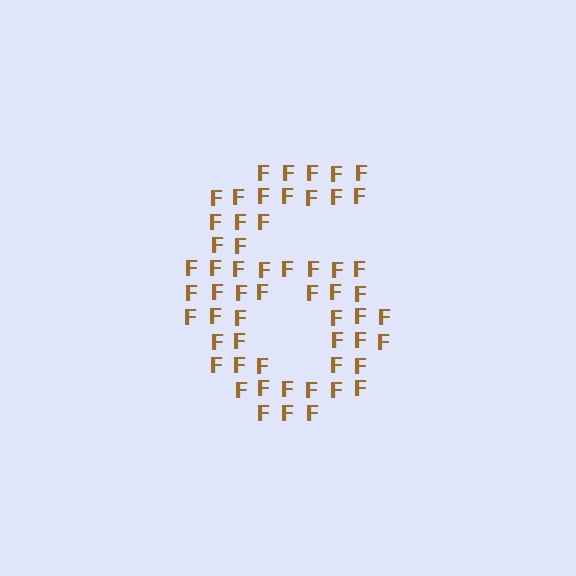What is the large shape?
The large shape is the digit 6.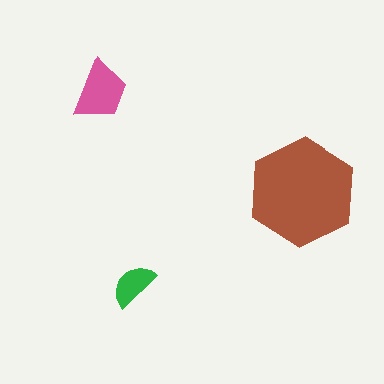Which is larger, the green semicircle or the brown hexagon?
The brown hexagon.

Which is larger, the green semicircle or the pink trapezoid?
The pink trapezoid.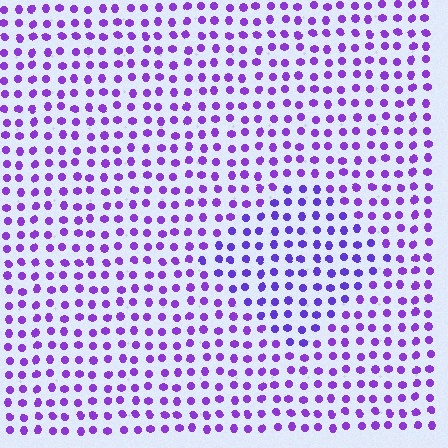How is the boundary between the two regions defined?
The boundary is defined purely by a slight shift in hue (about 18 degrees). Spacing, size, and orientation are identical on both sides.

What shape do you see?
I see a diamond.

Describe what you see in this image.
The image is filled with small purple elements in a uniform arrangement. A diamond-shaped region is visible where the elements are tinted to a slightly different hue, forming a subtle color boundary.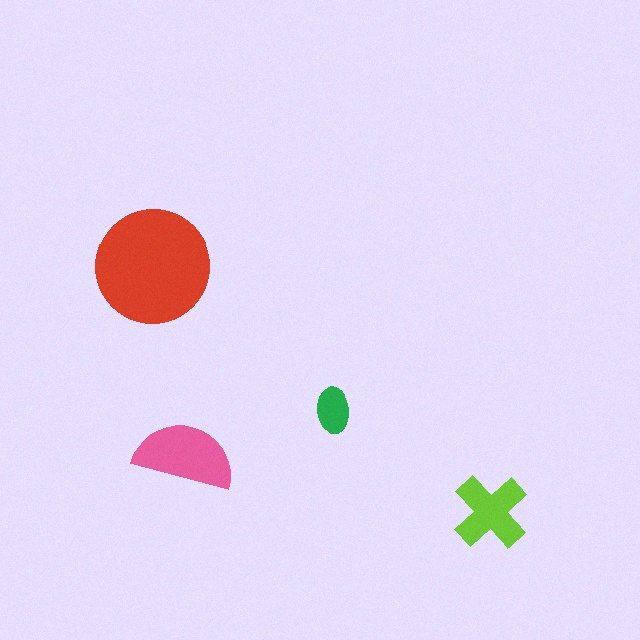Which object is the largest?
The red circle.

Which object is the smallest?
The green ellipse.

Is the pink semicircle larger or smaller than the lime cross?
Larger.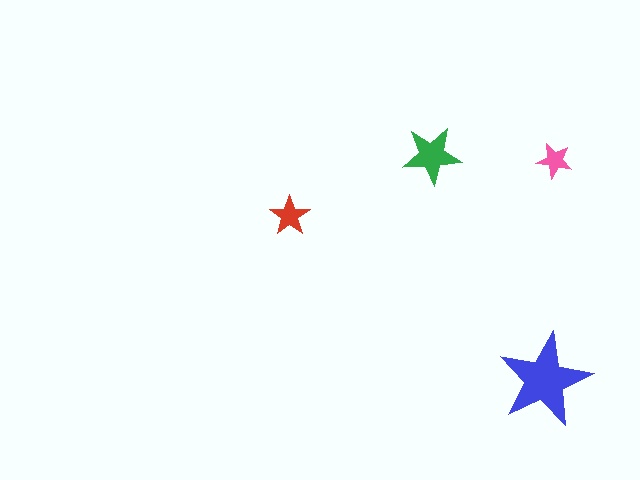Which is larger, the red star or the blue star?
The blue one.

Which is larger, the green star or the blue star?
The blue one.